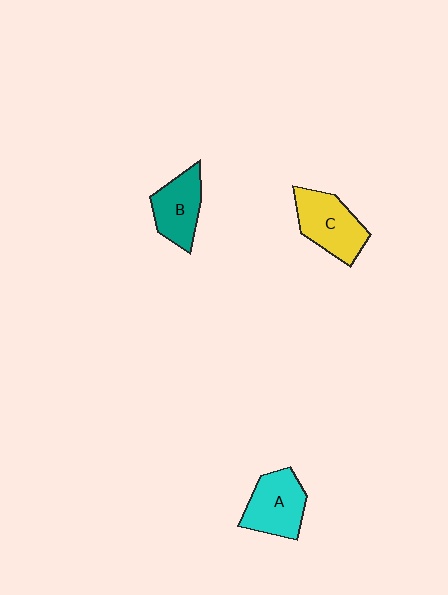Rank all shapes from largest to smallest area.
From largest to smallest: C (yellow), A (cyan), B (teal).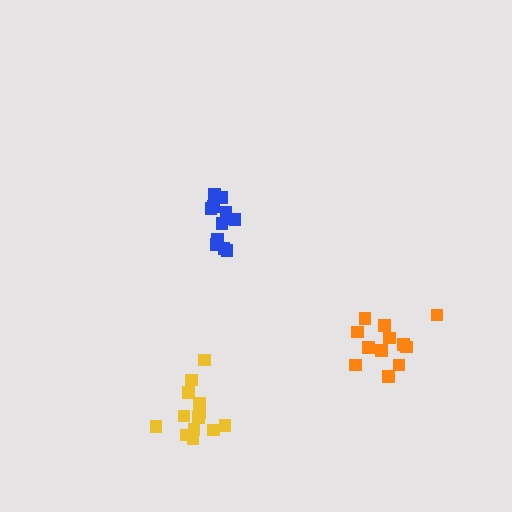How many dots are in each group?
Group 1: 12 dots, Group 2: 13 dots, Group 3: 12 dots (37 total).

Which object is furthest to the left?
The yellow cluster is leftmost.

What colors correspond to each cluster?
The clusters are colored: blue, yellow, orange.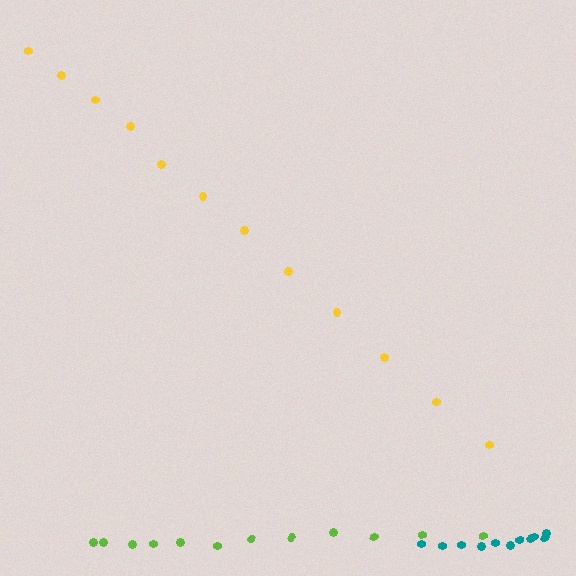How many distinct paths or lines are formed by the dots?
There are 3 distinct paths.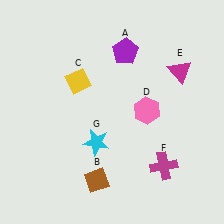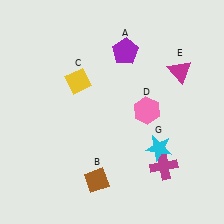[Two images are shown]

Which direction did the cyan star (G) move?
The cyan star (G) moved right.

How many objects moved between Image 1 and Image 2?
1 object moved between the two images.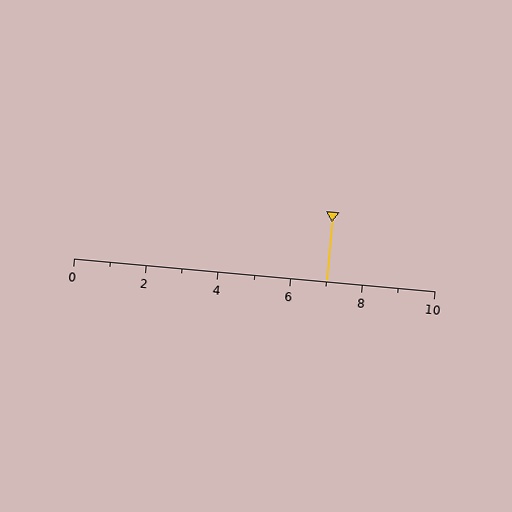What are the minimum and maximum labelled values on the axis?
The axis runs from 0 to 10.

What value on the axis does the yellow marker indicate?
The marker indicates approximately 7.